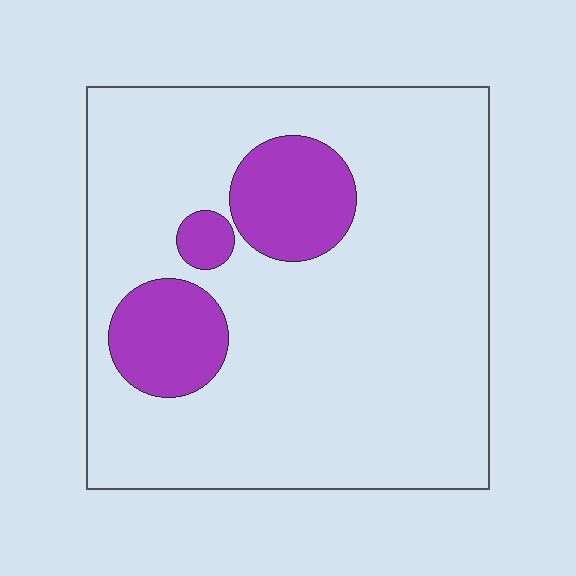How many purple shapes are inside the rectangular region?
3.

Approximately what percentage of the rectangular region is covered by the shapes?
Approximately 15%.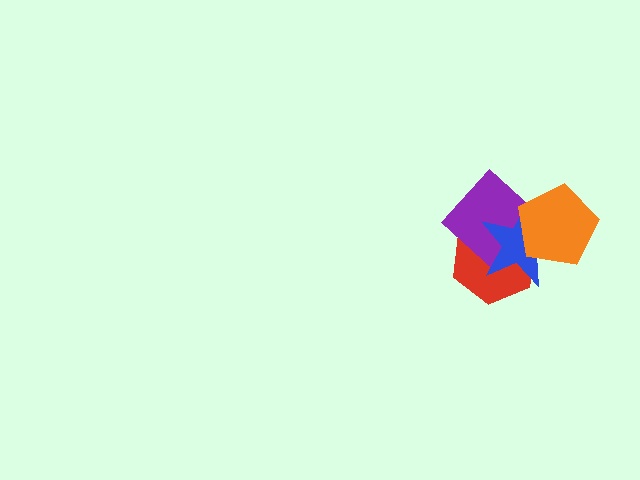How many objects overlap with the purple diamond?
3 objects overlap with the purple diamond.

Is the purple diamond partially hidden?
Yes, it is partially covered by another shape.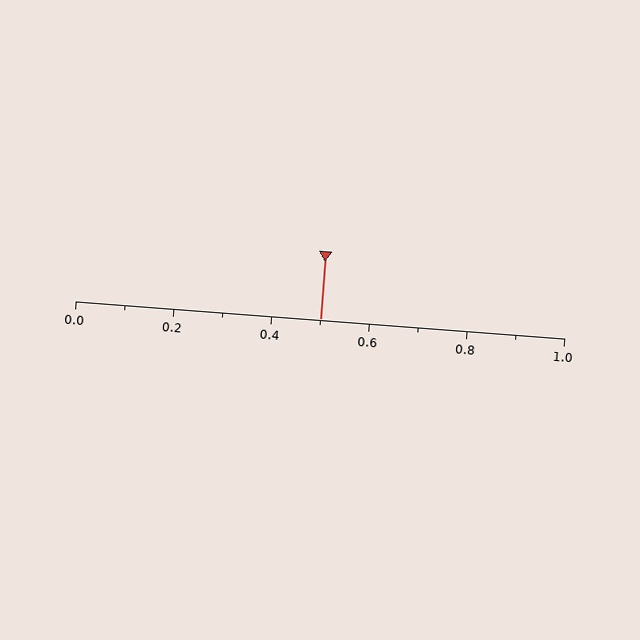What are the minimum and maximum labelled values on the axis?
The axis runs from 0.0 to 1.0.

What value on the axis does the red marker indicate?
The marker indicates approximately 0.5.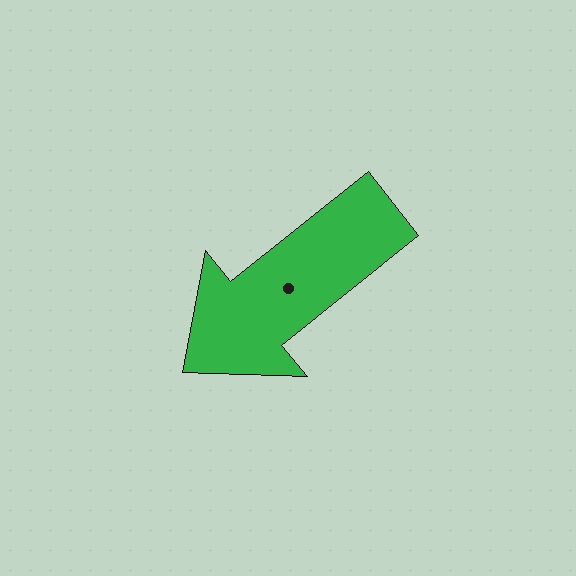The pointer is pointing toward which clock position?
Roughly 8 o'clock.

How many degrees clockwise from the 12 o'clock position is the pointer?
Approximately 231 degrees.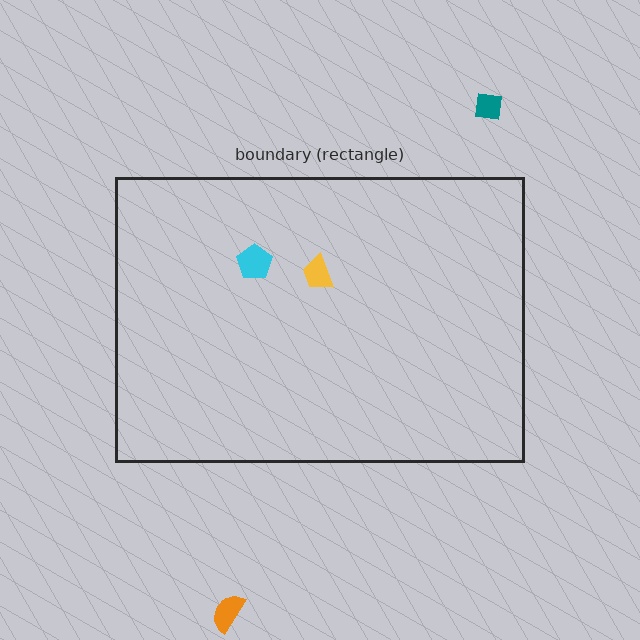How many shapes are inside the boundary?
2 inside, 2 outside.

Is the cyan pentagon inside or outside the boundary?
Inside.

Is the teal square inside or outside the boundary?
Outside.